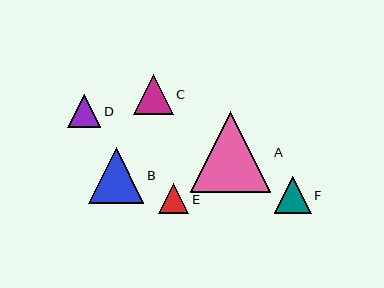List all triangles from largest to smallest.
From largest to smallest: A, B, C, F, D, E.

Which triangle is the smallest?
Triangle E is the smallest with a size of approximately 30 pixels.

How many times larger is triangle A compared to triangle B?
Triangle A is approximately 1.5 times the size of triangle B.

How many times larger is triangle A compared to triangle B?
Triangle A is approximately 1.5 times the size of triangle B.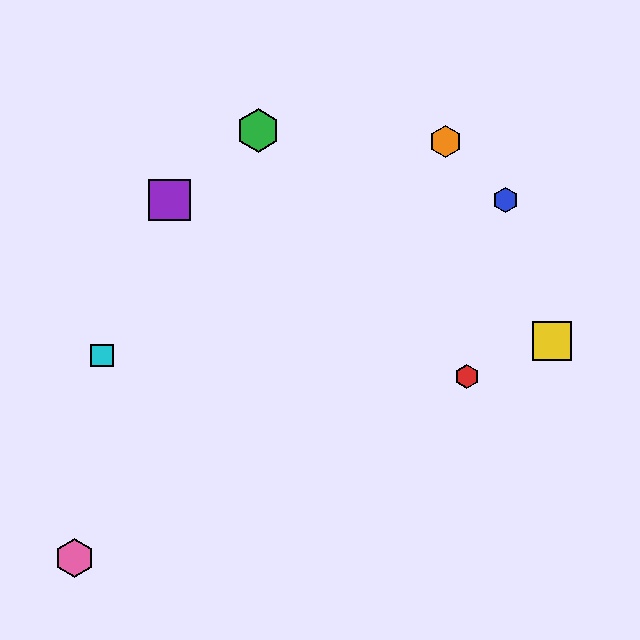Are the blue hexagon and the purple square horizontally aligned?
Yes, both are at y≈200.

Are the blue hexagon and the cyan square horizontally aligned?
No, the blue hexagon is at y≈200 and the cyan square is at y≈356.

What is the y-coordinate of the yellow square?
The yellow square is at y≈341.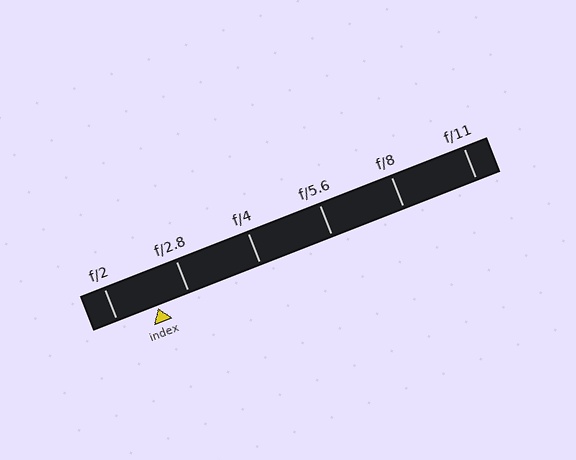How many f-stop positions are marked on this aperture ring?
There are 6 f-stop positions marked.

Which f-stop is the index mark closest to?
The index mark is closest to f/2.8.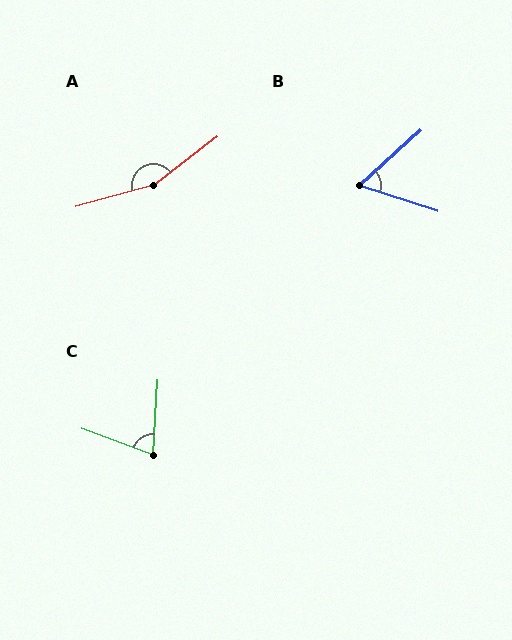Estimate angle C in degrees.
Approximately 73 degrees.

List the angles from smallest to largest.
B (60°), C (73°), A (158°).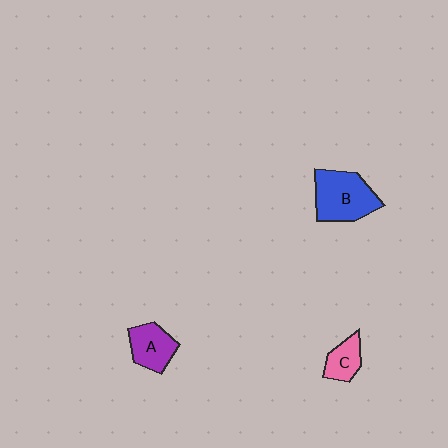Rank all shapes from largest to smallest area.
From largest to smallest: B (blue), A (purple), C (pink).